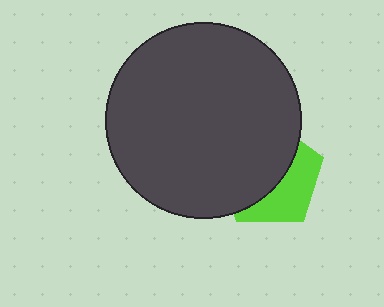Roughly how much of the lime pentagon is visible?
A small part of it is visible (roughly 40%).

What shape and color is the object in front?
The object in front is a dark gray circle.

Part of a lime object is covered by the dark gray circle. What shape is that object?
It is a pentagon.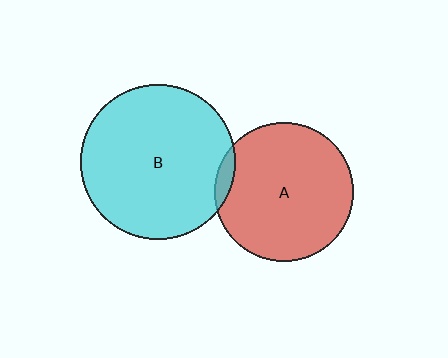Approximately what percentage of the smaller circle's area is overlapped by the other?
Approximately 5%.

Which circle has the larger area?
Circle B (cyan).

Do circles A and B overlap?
Yes.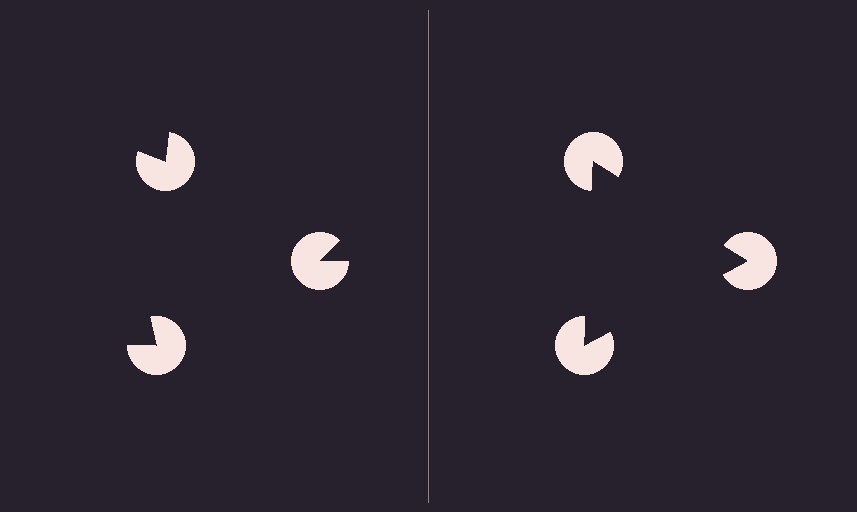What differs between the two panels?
The pac-man discs are positioned identically on both sides; only the wedge orientations differ. On the right they align to a triangle; on the left they are misaligned.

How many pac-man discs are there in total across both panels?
6 — 3 on each side.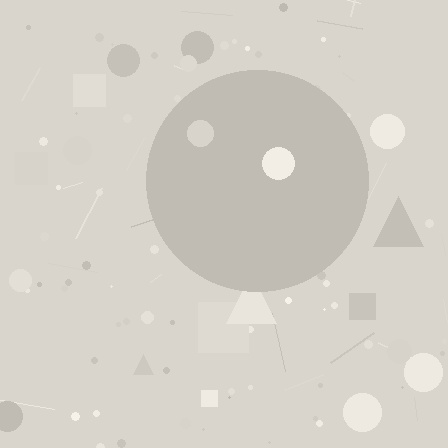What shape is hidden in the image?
A circle is hidden in the image.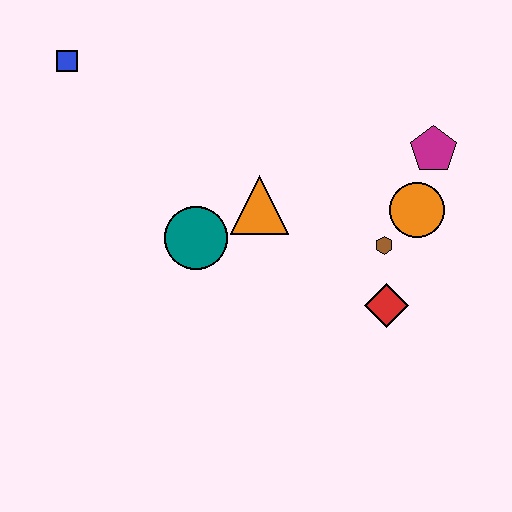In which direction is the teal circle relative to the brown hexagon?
The teal circle is to the left of the brown hexagon.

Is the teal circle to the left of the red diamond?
Yes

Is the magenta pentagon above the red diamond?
Yes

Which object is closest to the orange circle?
The brown hexagon is closest to the orange circle.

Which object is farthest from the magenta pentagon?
The blue square is farthest from the magenta pentagon.